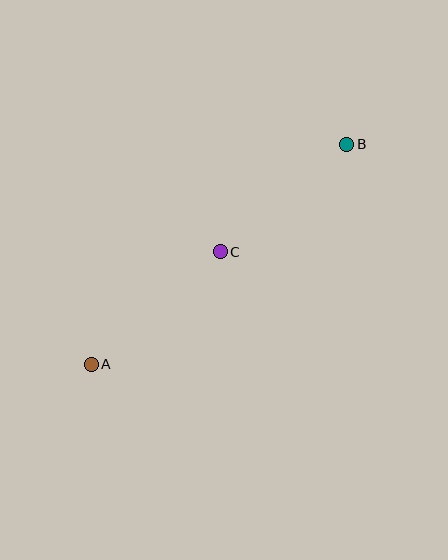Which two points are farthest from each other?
Points A and B are farthest from each other.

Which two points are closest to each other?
Points B and C are closest to each other.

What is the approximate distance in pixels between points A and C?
The distance between A and C is approximately 171 pixels.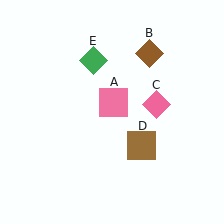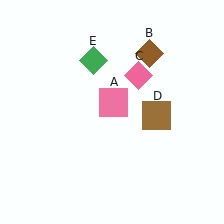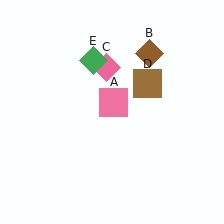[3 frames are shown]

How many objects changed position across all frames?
2 objects changed position: pink diamond (object C), brown square (object D).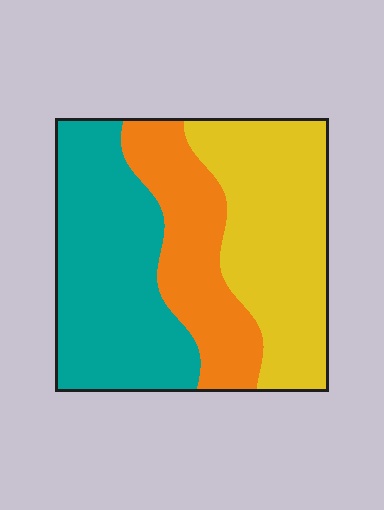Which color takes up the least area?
Orange, at roughly 25%.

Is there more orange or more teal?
Teal.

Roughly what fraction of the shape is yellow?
Yellow covers around 35% of the shape.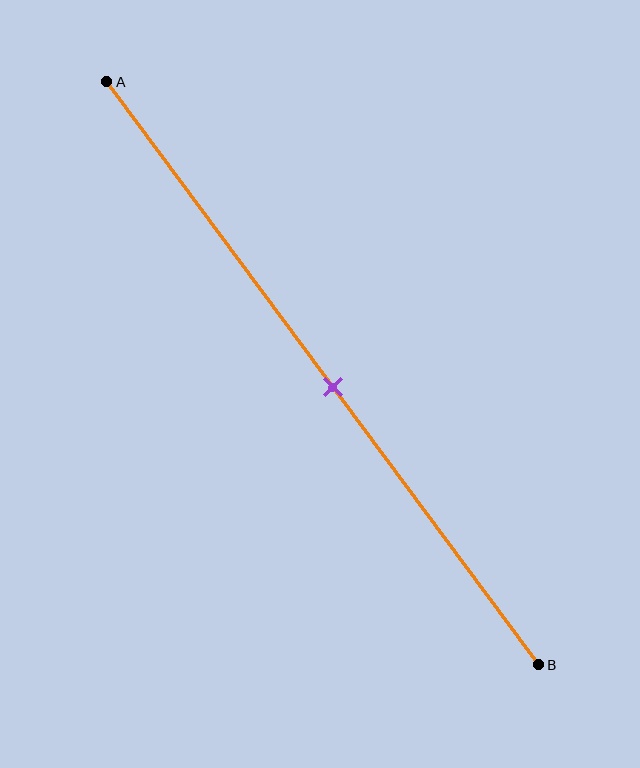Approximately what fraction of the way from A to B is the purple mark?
The purple mark is approximately 50% of the way from A to B.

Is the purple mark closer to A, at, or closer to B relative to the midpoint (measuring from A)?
The purple mark is approximately at the midpoint of segment AB.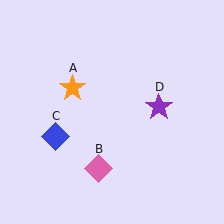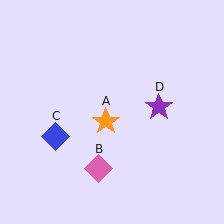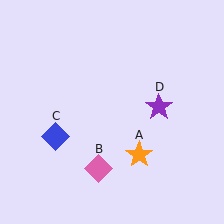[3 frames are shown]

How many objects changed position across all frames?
1 object changed position: orange star (object A).